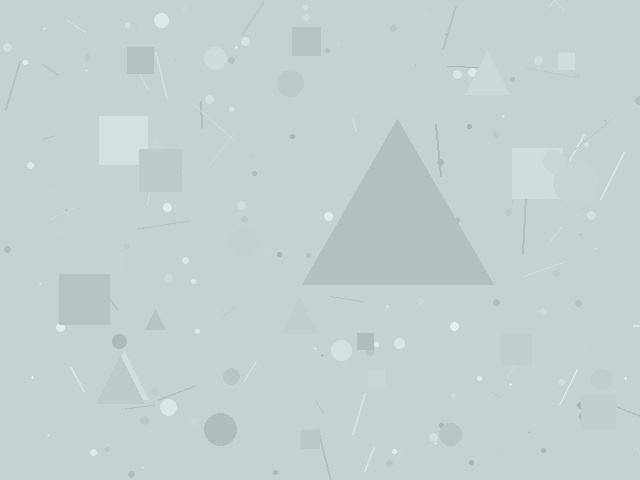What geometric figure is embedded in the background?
A triangle is embedded in the background.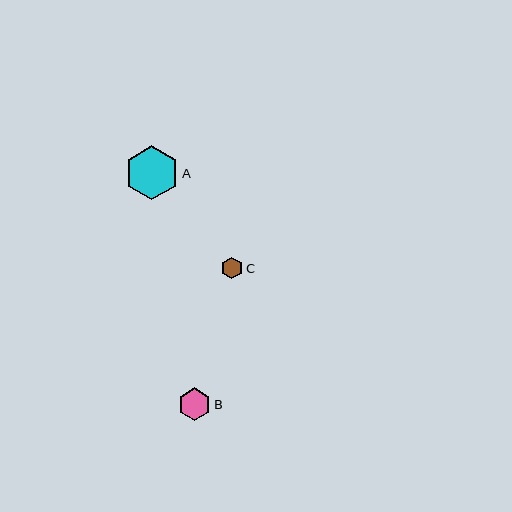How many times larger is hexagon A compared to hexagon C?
Hexagon A is approximately 2.5 times the size of hexagon C.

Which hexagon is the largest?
Hexagon A is the largest with a size of approximately 54 pixels.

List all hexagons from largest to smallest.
From largest to smallest: A, B, C.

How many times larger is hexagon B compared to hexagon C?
Hexagon B is approximately 1.5 times the size of hexagon C.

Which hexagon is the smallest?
Hexagon C is the smallest with a size of approximately 22 pixels.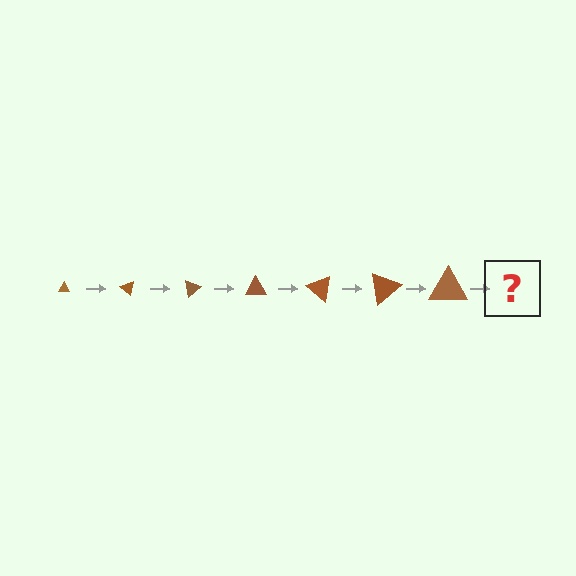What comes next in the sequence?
The next element should be a triangle, larger than the previous one and rotated 280 degrees from the start.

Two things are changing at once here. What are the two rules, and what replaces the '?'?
The two rules are that the triangle grows larger each step and it rotates 40 degrees each step. The '?' should be a triangle, larger than the previous one and rotated 280 degrees from the start.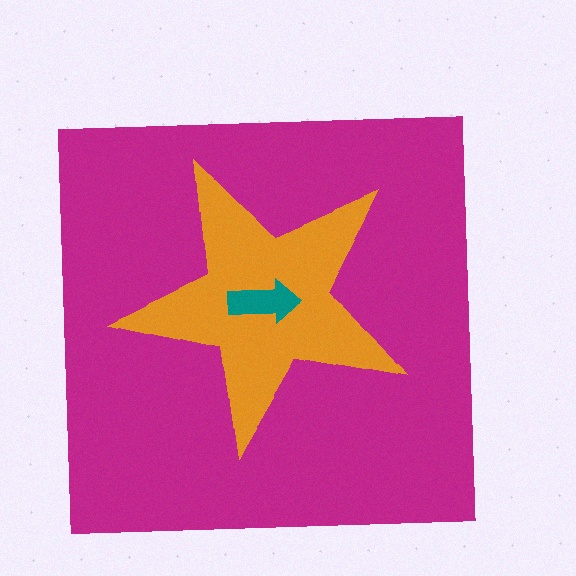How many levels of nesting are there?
3.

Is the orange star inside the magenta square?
Yes.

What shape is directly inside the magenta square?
The orange star.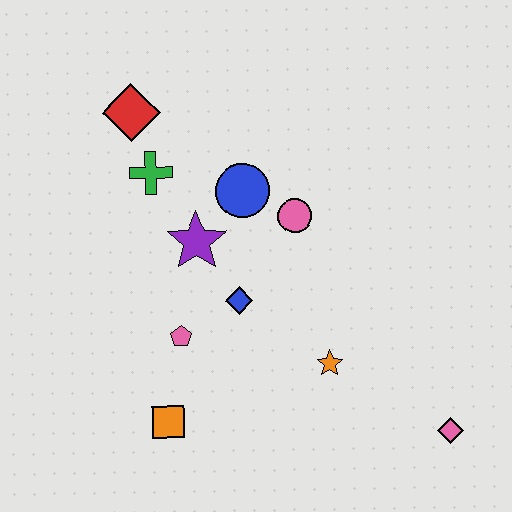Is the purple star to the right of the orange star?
No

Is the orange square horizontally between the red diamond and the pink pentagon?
Yes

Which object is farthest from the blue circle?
The pink diamond is farthest from the blue circle.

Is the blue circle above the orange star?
Yes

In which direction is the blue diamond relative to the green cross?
The blue diamond is below the green cross.